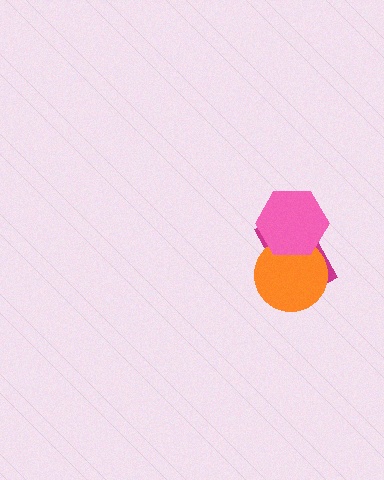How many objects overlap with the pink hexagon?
2 objects overlap with the pink hexagon.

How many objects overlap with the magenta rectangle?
2 objects overlap with the magenta rectangle.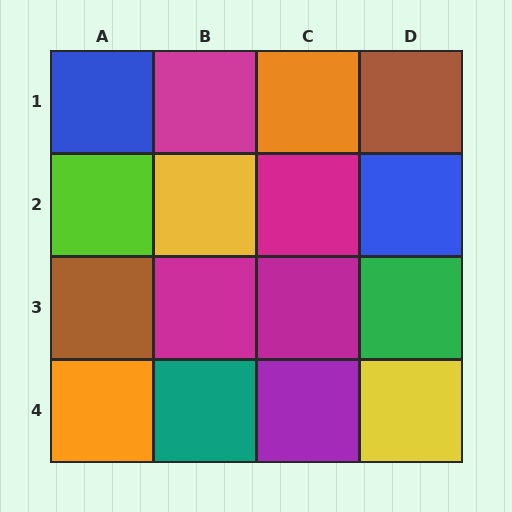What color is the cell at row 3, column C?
Magenta.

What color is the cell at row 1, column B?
Magenta.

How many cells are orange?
2 cells are orange.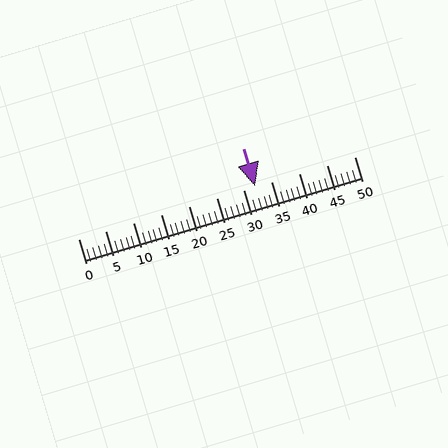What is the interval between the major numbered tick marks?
The major tick marks are spaced 5 units apart.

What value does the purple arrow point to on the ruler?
The purple arrow points to approximately 32.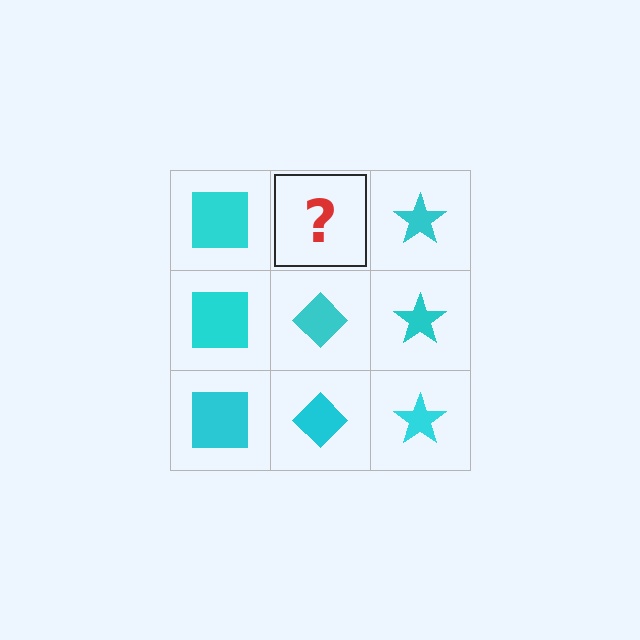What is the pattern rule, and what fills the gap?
The rule is that each column has a consistent shape. The gap should be filled with a cyan diamond.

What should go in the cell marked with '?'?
The missing cell should contain a cyan diamond.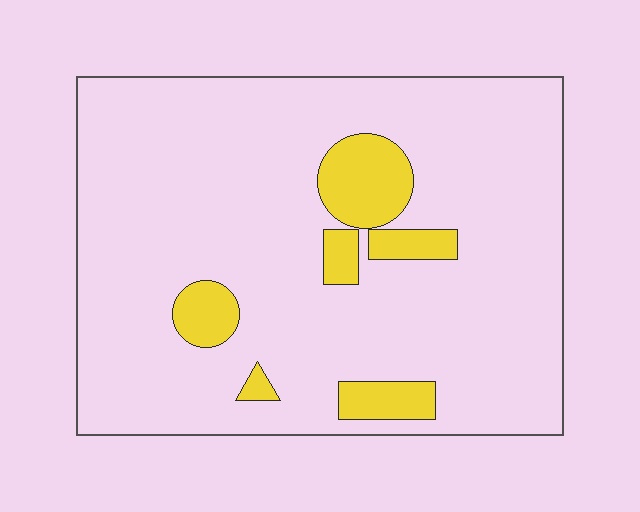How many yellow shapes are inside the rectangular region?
6.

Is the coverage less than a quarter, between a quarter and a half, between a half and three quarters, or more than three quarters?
Less than a quarter.